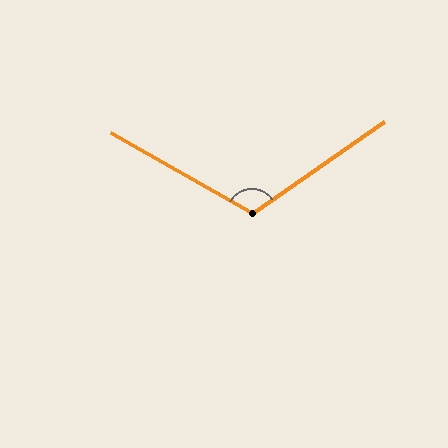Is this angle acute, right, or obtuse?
It is obtuse.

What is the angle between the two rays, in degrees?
Approximately 115 degrees.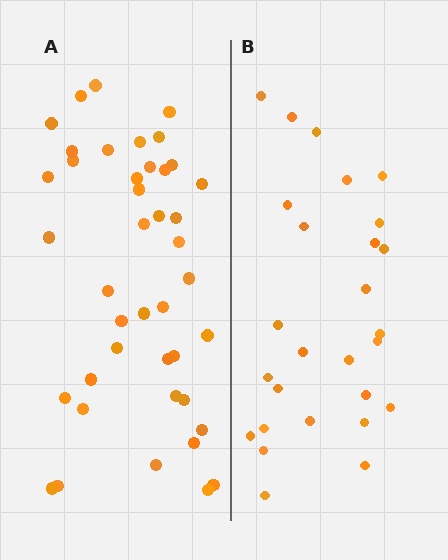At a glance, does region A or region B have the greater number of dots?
Region A (the left region) has more dots.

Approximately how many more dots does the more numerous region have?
Region A has approximately 15 more dots than region B.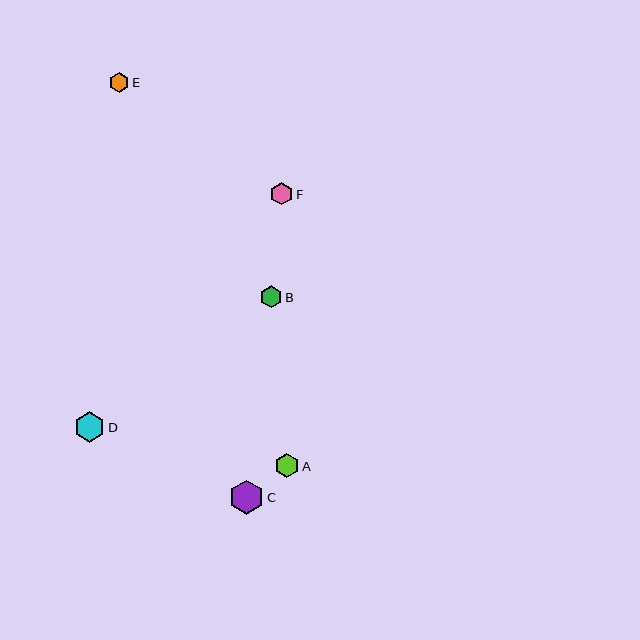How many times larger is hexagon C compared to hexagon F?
Hexagon C is approximately 1.5 times the size of hexagon F.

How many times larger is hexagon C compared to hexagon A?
Hexagon C is approximately 1.4 times the size of hexagon A.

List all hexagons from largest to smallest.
From largest to smallest: C, D, A, F, B, E.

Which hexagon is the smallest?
Hexagon E is the smallest with a size of approximately 20 pixels.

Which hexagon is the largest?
Hexagon C is the largest with a size of approximately 34 pixels.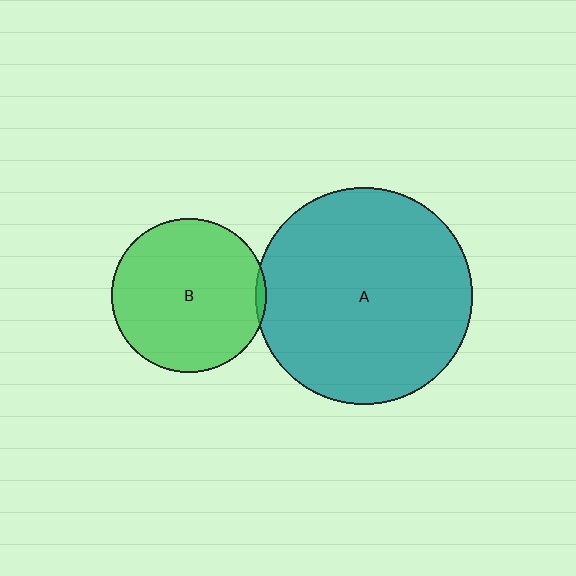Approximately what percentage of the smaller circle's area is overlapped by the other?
Approximately 5%.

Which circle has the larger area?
Circle A (teal).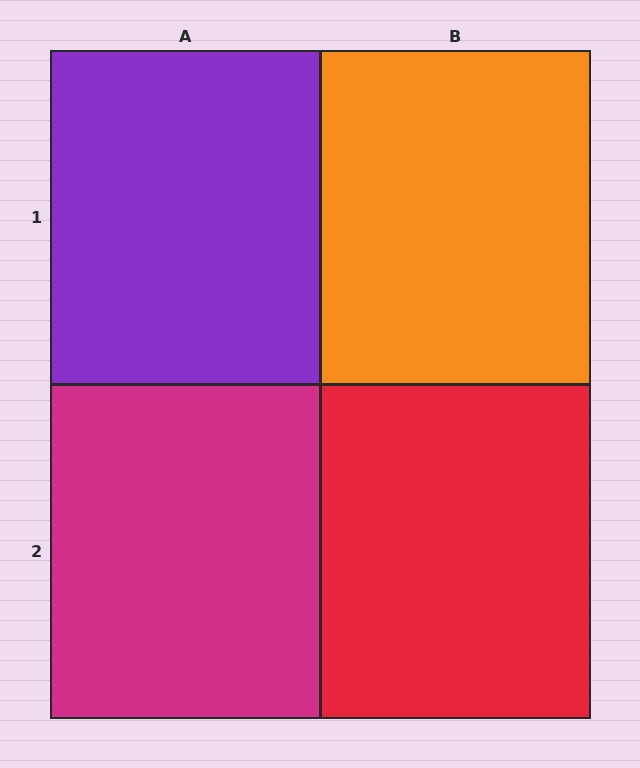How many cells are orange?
1 cell is orange.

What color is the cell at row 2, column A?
Magenta.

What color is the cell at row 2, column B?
Red.